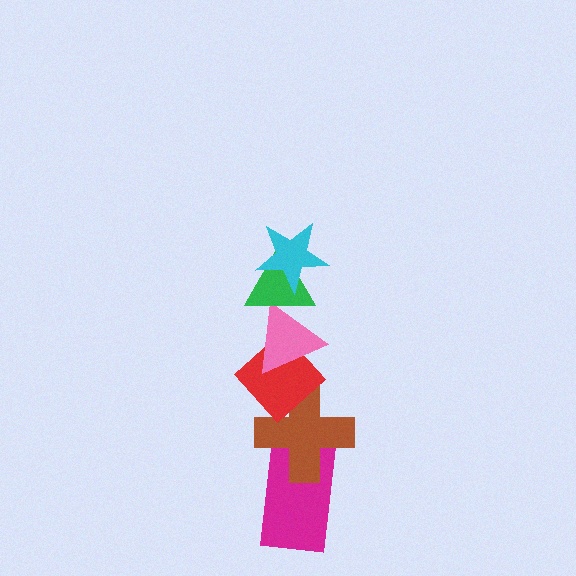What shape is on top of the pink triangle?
The green triangle is on top of the pink triangle.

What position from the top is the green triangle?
The green triangle is 2nd from the top.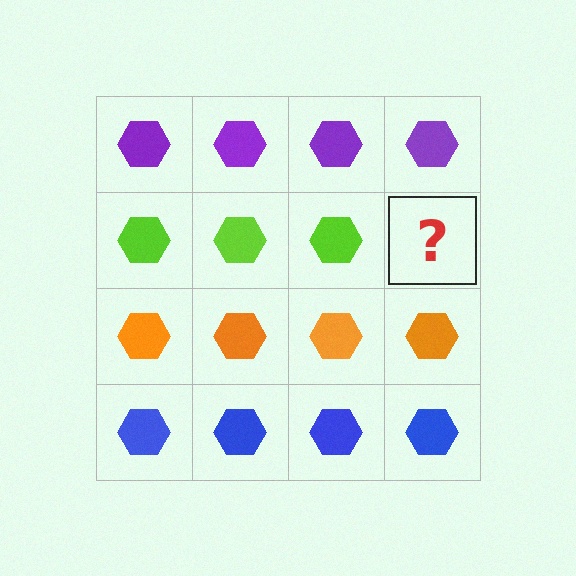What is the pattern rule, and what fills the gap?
The rule is that each row has a consistent color. The gap should be filled with a lime hexagon.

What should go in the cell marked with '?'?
The missing cell should contain a lime hexagon.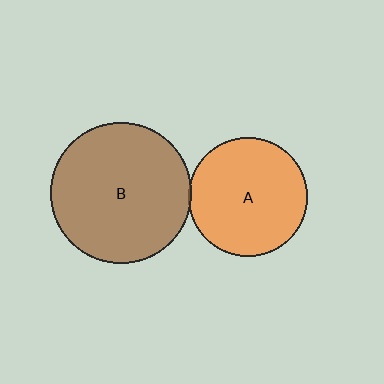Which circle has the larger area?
Circle B (brown).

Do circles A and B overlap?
Yes.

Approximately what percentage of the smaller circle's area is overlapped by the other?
Approximately 5%.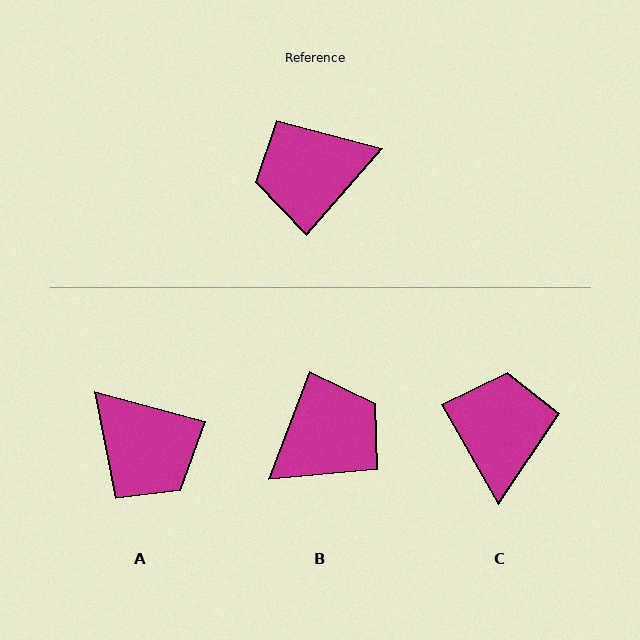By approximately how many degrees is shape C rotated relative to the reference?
Approximately 109 degrees clockwise.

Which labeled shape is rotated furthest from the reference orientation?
B, about 160 degrees away.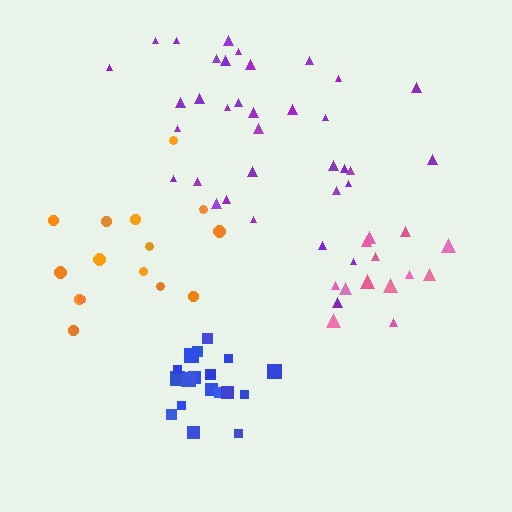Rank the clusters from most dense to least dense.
blue, pink, purple, orange.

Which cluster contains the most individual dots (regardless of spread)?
Purple (35).